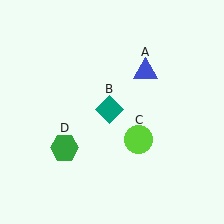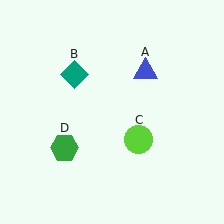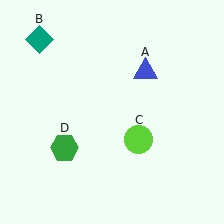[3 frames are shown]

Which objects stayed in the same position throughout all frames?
Blue triangle (object A) and lime circle (object C) and green hexagon (object D) remained stationary.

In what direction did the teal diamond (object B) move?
The teal diamond (object B) moved up and to the left.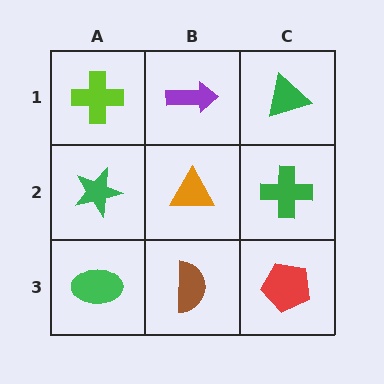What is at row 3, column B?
A brown semicircle.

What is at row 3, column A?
A green ellipse.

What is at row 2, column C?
A green cross.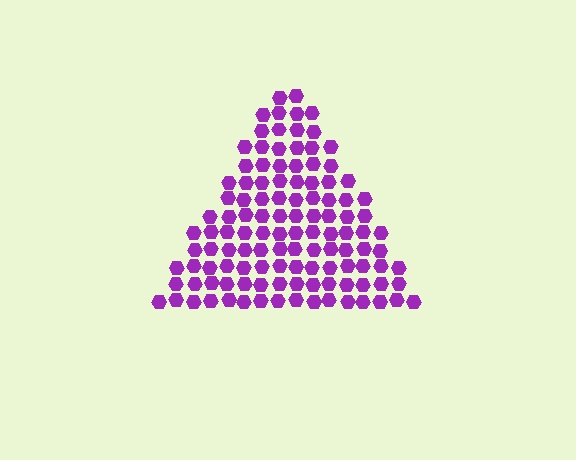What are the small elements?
The small elements are hexagons.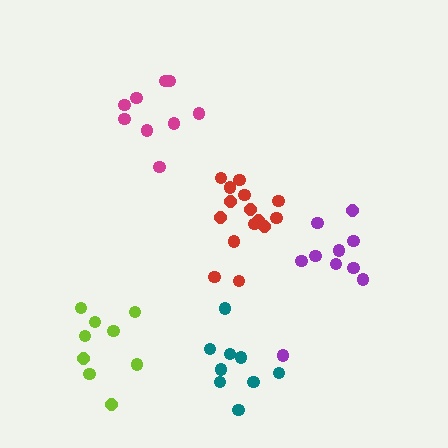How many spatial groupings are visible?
There are 5 spatial groupings.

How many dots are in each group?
Group 1: 9 dots, Group 2: 15 dots, Group 3: 10 dots, Group 4: 9 dots, Group 5: 9 dots (52 total).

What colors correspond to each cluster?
The clusters are colored: magenta, red, purple, teal, lime.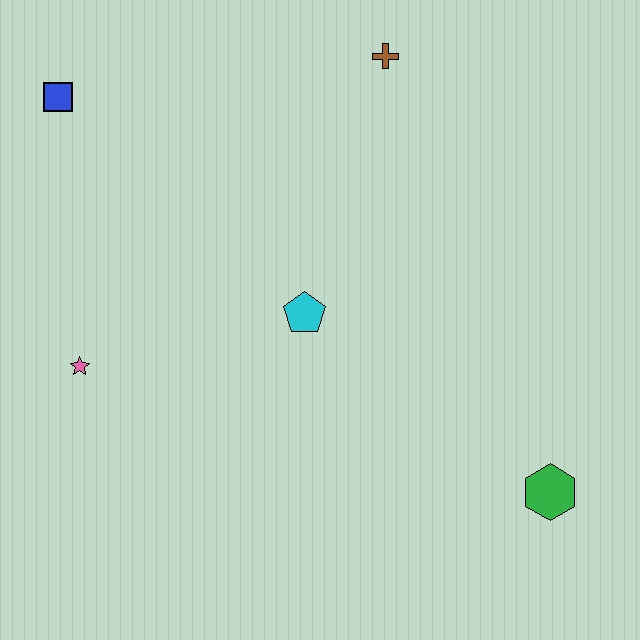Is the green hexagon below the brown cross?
Yes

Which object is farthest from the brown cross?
The green hexagon is farthest from the brown cross.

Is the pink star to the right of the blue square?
Yes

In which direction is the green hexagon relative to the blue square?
The green hexagon is to the right of the blue square.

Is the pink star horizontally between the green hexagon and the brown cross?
No